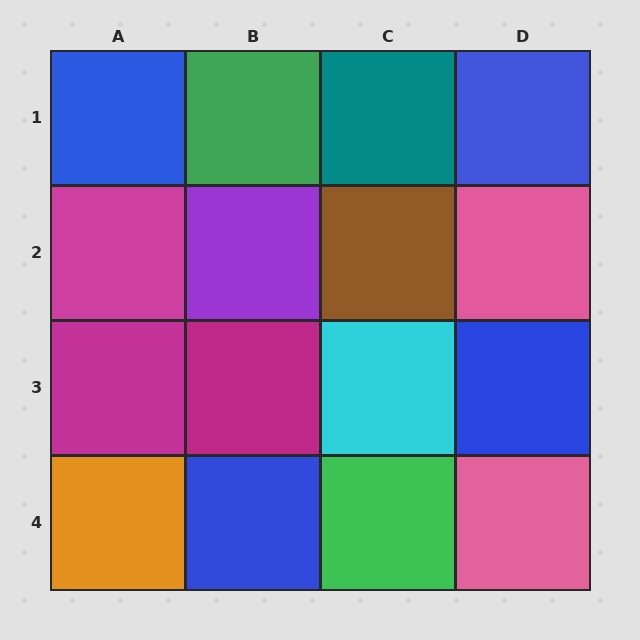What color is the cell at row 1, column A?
Blue.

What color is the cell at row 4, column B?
Blue.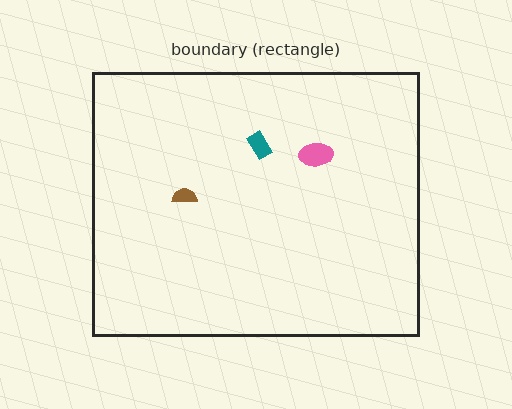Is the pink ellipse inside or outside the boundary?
Inside.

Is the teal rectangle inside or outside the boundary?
Inside.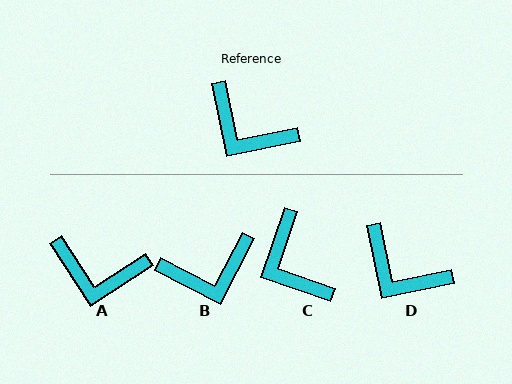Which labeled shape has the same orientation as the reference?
D.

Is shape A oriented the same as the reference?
No, it is off by about 21 degrees.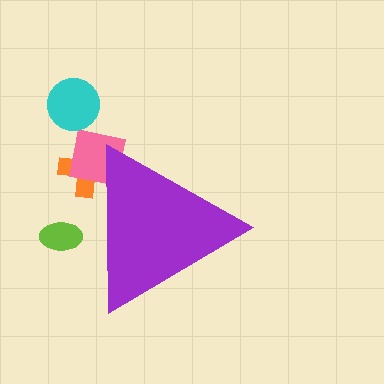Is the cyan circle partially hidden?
No, the cyan circle is fully visible.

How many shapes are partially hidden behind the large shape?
3 shapes are partially hidden.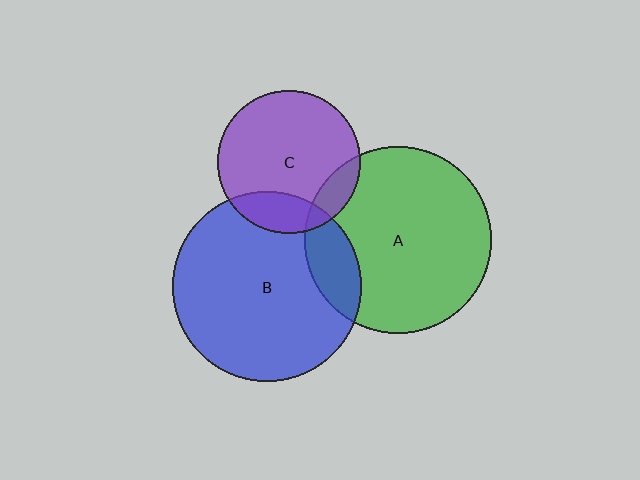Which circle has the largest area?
Circle B (blue).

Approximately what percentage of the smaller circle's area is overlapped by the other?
Approximately 15%.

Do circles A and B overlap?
Yes.